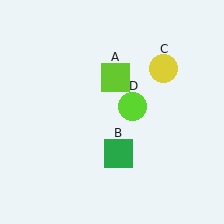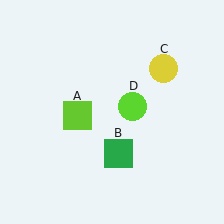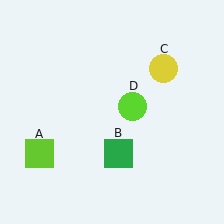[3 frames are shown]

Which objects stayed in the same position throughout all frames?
Green square (object B) and yellow circle (object C) and lime circle (object D) remained stationary.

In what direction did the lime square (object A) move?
The lime square (object A) moved down and to the left.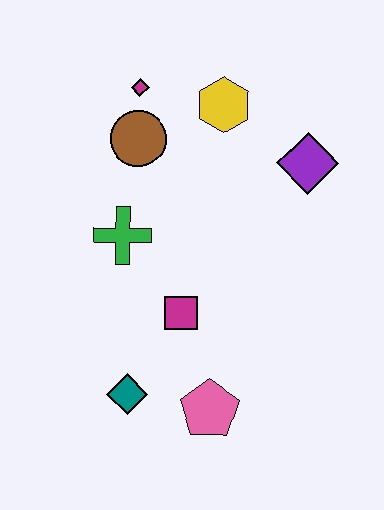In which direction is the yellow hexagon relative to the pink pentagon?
The yellow hexagon is above the pink pentagon.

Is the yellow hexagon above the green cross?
Yes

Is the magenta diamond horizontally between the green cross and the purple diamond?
Yes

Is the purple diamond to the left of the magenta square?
No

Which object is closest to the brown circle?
The magenta diamond is closest to the brown circle.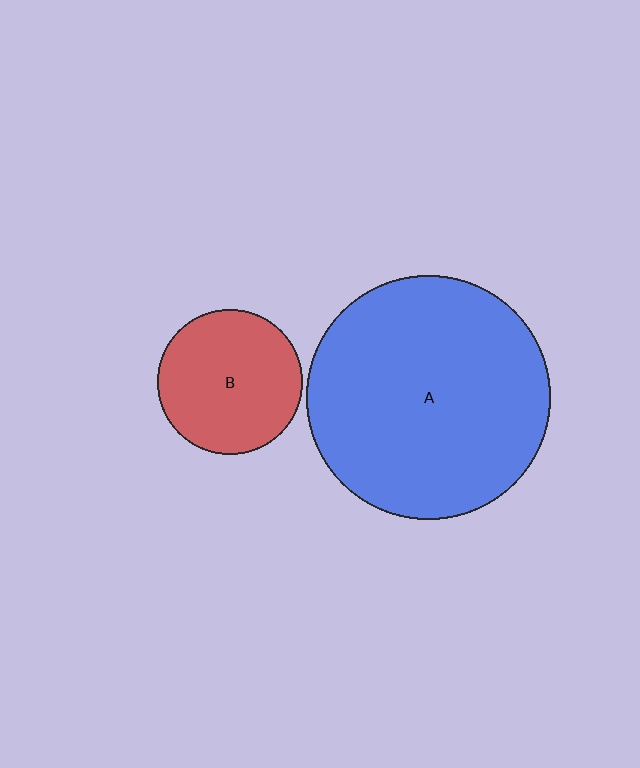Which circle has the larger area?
Circle A (blue).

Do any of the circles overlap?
No, none of the circles overlap.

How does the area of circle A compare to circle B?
Approximately 2.9 times.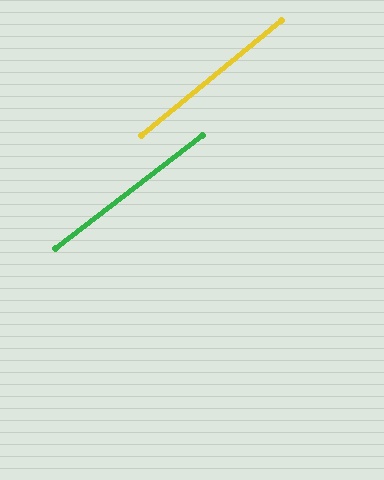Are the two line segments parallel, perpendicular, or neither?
Parallel — their directions differ by only 1.8°.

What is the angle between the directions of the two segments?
Approximately 2 degrees.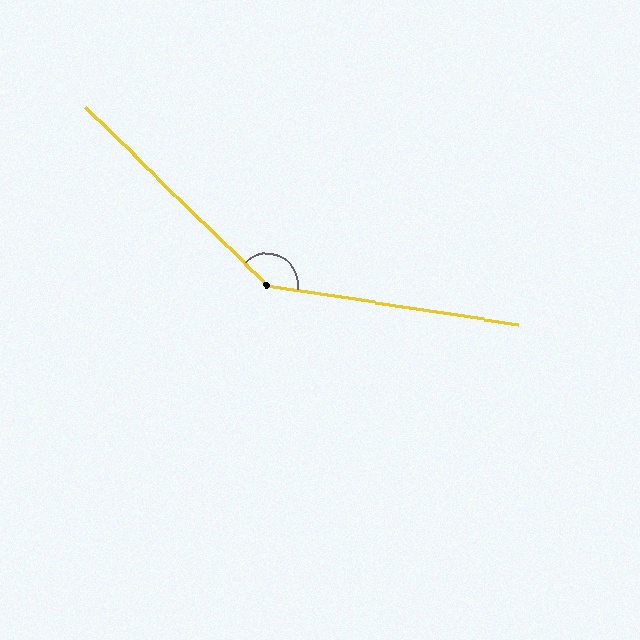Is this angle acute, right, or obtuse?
It is obtuse.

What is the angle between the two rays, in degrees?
Approximately 145 degrees.